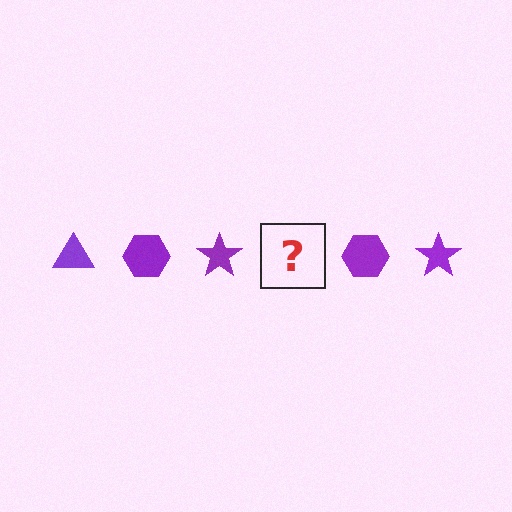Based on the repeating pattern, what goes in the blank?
The blank should be a purple triangle.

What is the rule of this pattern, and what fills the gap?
The rule is that the pattern cycles through triangle, hexagon, star shapes in purple. The gap should be filled with a purple triangle.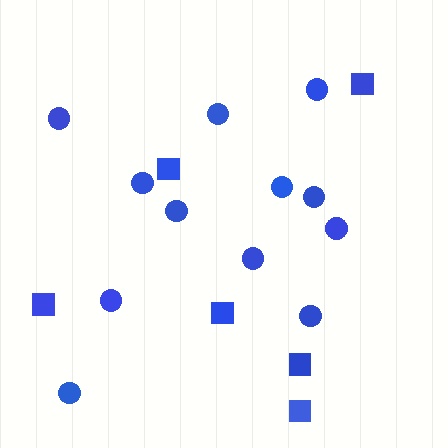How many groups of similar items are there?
There are 2 groups: one group of circles (12) and one group of squares (6).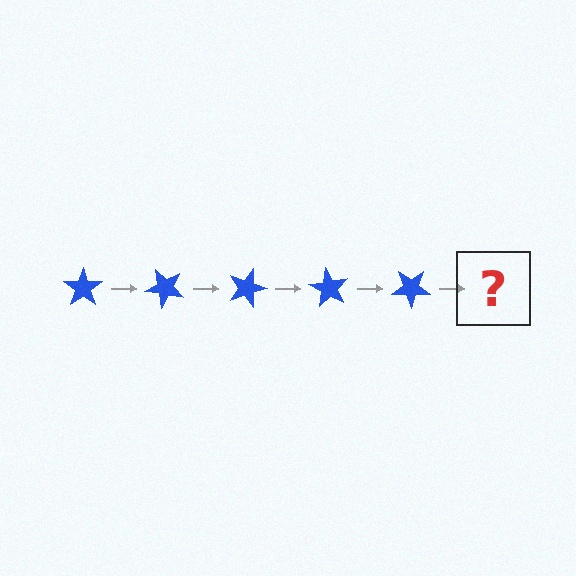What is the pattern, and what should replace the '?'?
The pattern is that the star rotates 45 degrees each step. The '?' should be a blue star rotated 225 degrees.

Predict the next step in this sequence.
The next step is a blue star rotated 225 degrees.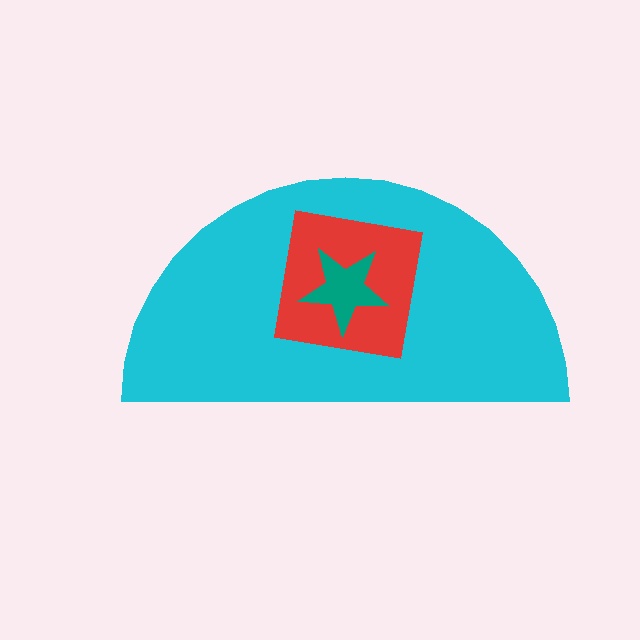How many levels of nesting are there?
3.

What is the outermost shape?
The cyan semicircle.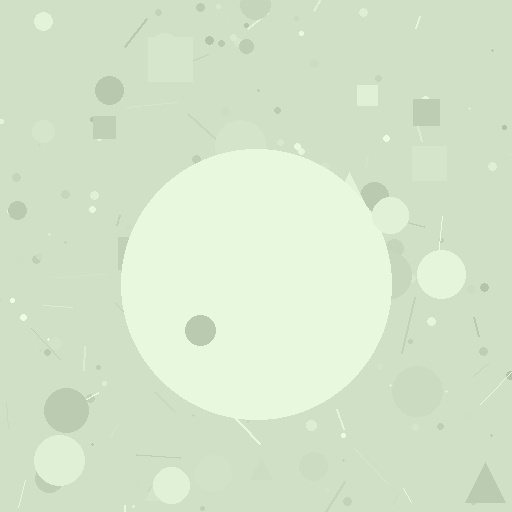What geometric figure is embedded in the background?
A circle is embedded in the background.